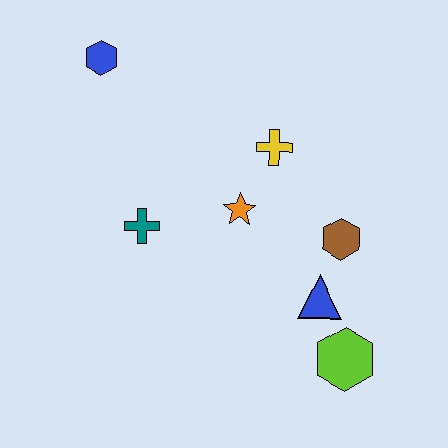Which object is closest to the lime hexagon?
The blue triangle is closest to the lime hexagon.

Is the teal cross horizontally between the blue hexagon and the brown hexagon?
Yes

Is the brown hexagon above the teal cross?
No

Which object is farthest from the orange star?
The blue hexagon is farthest from the orange star.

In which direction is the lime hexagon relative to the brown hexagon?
The lime hexagon is below the brown hexagon.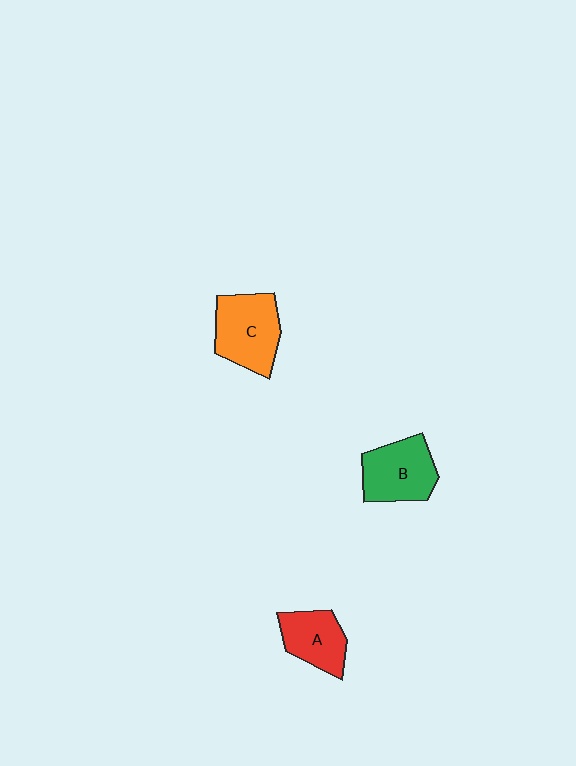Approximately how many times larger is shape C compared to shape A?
Approximately 1.3 times.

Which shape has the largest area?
Shape C (orange).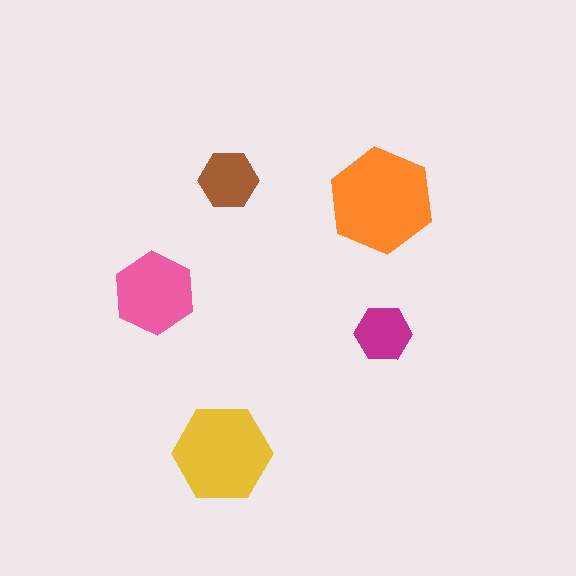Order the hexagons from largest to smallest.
the orange one, the yellow one, the pink one, the brown one, the magenta one.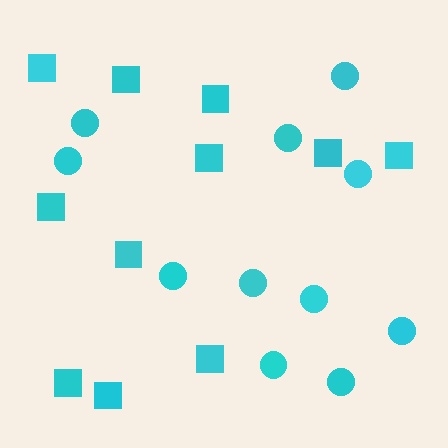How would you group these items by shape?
There are 2 groups: one group of squares (11) and one group of circles (11).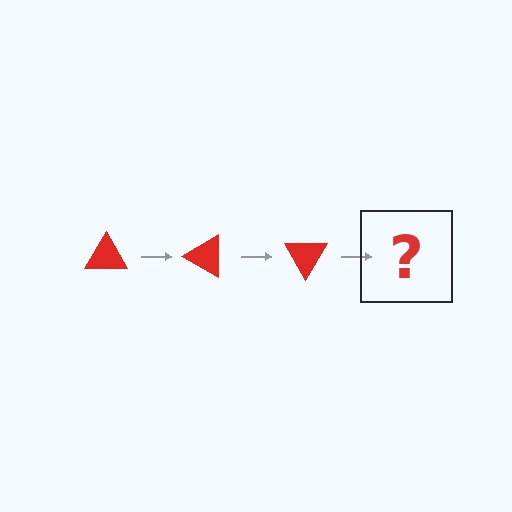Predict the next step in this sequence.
The next step is a red triangle rotated 90 degrees.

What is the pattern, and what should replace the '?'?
The pattern is that the triangle rotates 30 degrees each step. The '?' should be a red triangle rotated 90 degrees.